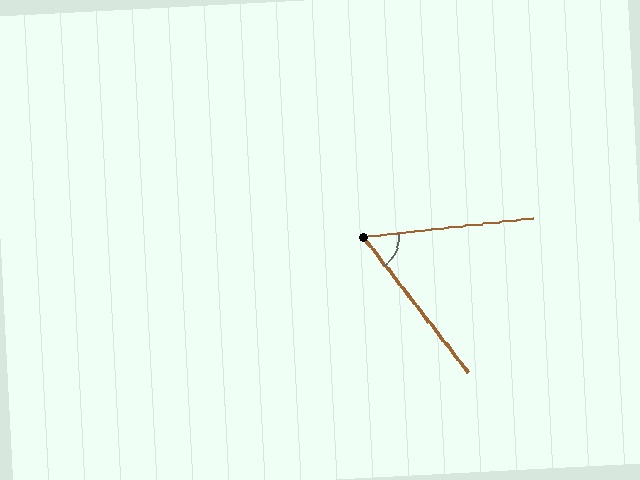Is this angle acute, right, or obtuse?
It is acute.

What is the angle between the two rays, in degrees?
Approximately 59 degrees.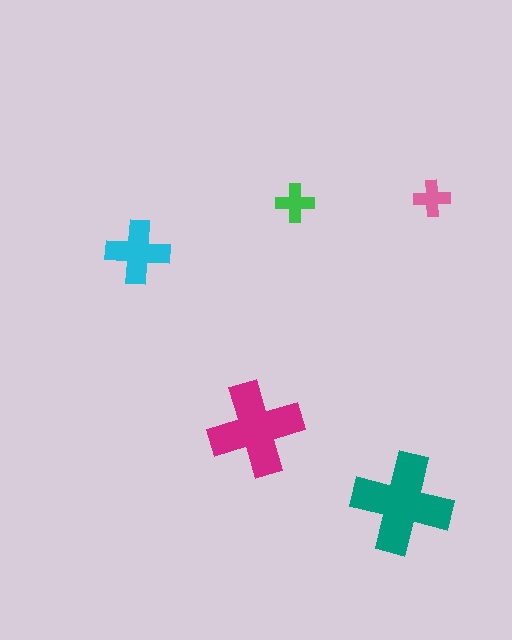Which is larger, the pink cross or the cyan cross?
The cyan one.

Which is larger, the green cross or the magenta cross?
The magenta one.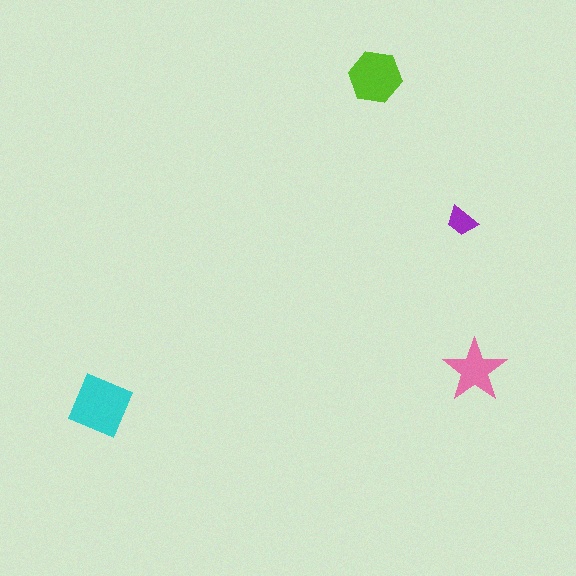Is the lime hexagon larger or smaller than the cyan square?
Smaller.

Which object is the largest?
The cyan square.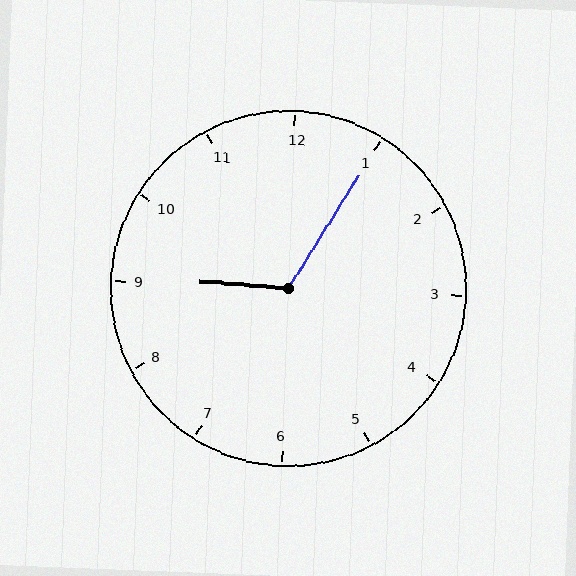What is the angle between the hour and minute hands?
Approximately 118 degrees.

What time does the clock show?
9:05.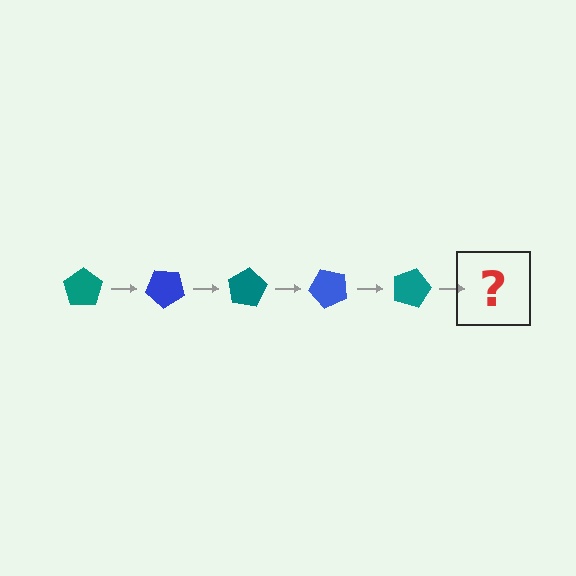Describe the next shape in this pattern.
It should be a blue pentagon, rotated 200 degrees from the start.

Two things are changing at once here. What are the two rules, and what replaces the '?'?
The two rules are that it rotates 40 degrees each step and the color cycles through teal and blue. The '?' should be a blue pentagon, rotated 200 degrees from the start.